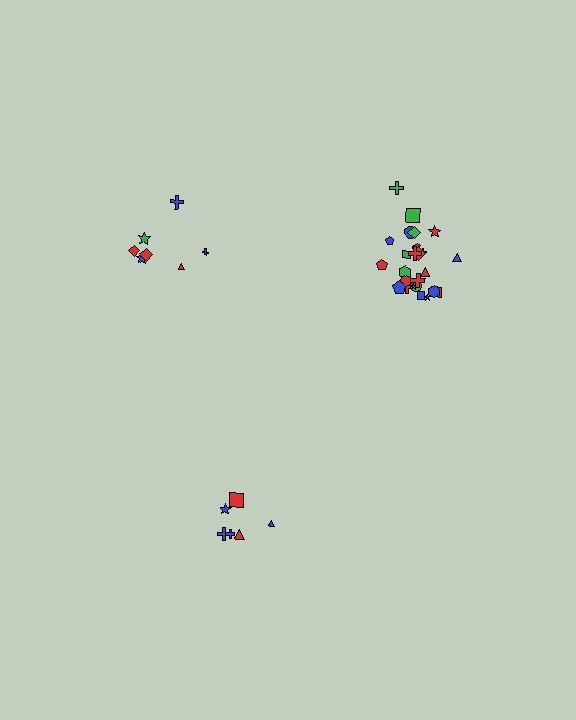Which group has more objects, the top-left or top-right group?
The top-right group.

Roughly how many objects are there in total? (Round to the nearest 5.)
Roughly 40 objects in total.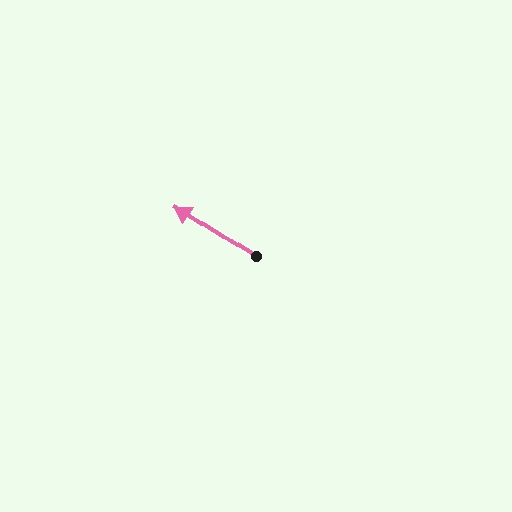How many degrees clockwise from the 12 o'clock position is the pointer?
Approximately 302 degrees.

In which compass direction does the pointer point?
Northwest.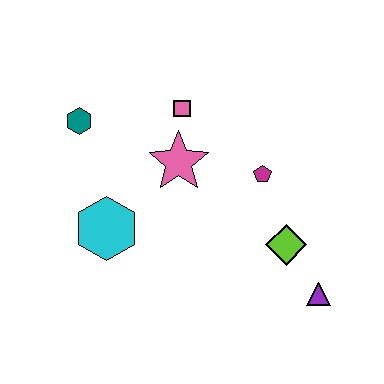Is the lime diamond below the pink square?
Yes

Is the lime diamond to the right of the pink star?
Yes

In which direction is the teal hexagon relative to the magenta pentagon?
The teal hexagon is to the left of the magenta pentagon.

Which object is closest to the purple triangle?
The lime diamond is closest to the purple triangle.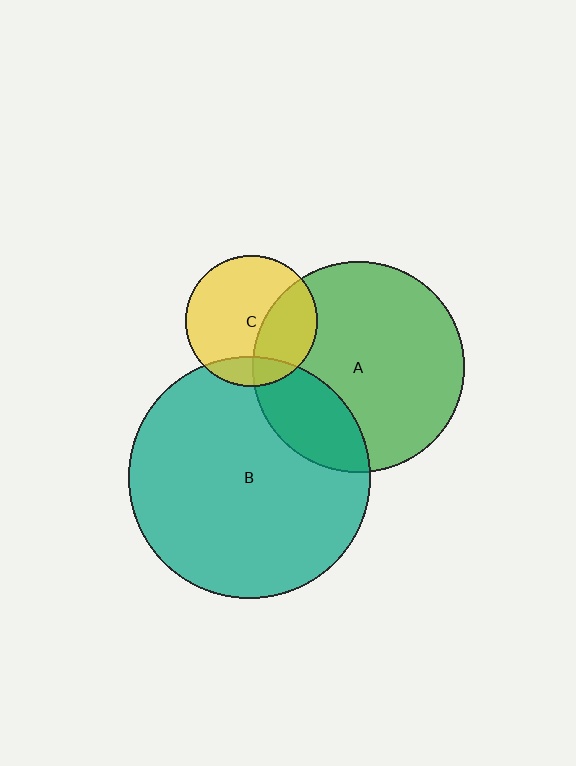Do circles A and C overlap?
Yes.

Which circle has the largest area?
Circle B (teal).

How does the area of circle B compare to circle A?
Approximately 1.3 times.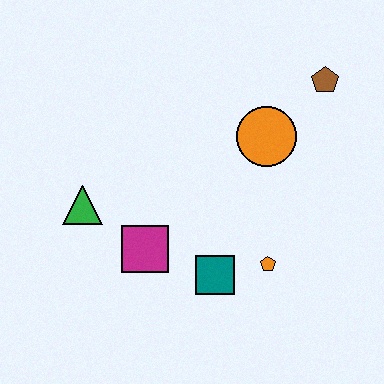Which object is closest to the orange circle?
The brown pentagon is closest to the orange circle.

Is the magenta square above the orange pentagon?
Yes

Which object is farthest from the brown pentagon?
The green triangle is farthest from the brown pentagon.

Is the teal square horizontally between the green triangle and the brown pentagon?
Yes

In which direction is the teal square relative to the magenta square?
The teal square is to the right of the magenta square.